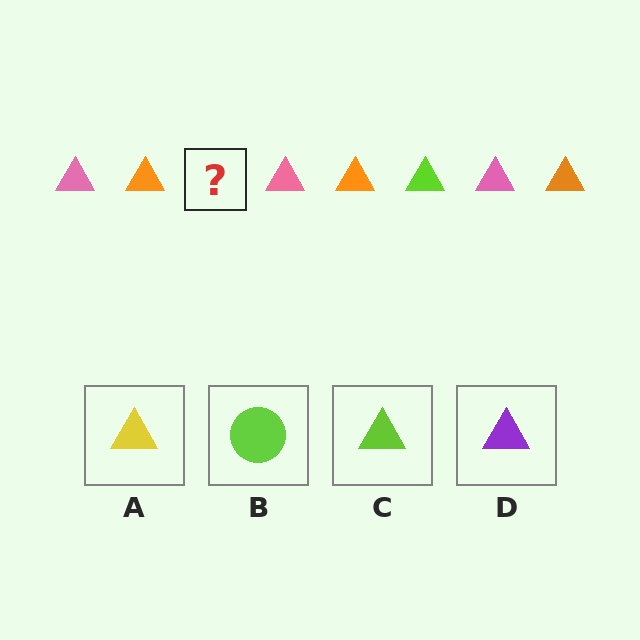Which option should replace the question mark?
Option C.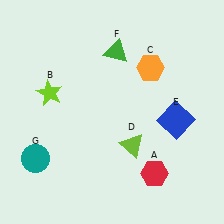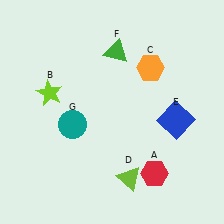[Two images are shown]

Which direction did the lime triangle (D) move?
The lime triangle (D) moved down.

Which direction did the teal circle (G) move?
The teal circle (G) moved right.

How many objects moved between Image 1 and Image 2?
2 objects moved between the two images.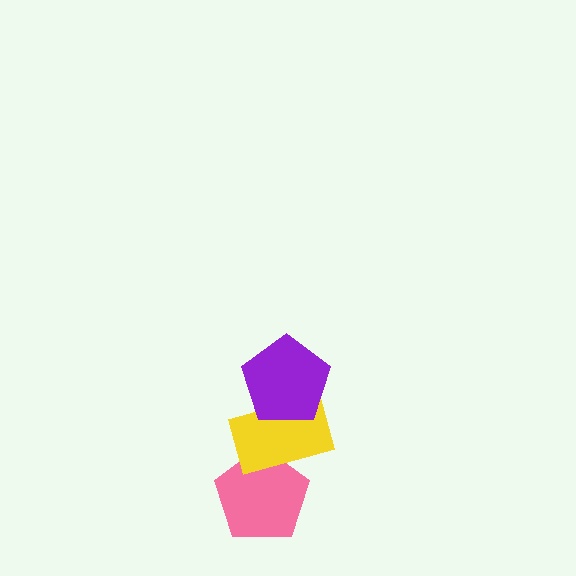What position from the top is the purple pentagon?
The purple pentagon is 1st from the top.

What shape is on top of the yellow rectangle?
The purple pentagon is on top of the yellow rectangle.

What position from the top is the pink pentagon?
The pink pentagon is 3rd from the top.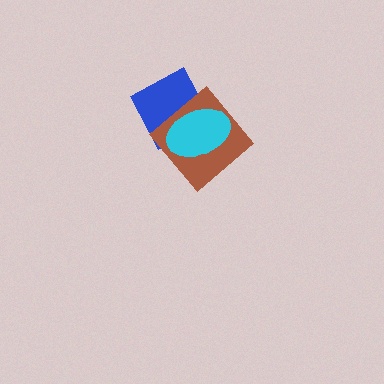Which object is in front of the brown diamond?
The cyan ellipse is in front of the brown diamond.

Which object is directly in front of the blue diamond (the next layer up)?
The brown diamond is directly in front of the blue diamond.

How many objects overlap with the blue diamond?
2 objects overlap with the blue diamond.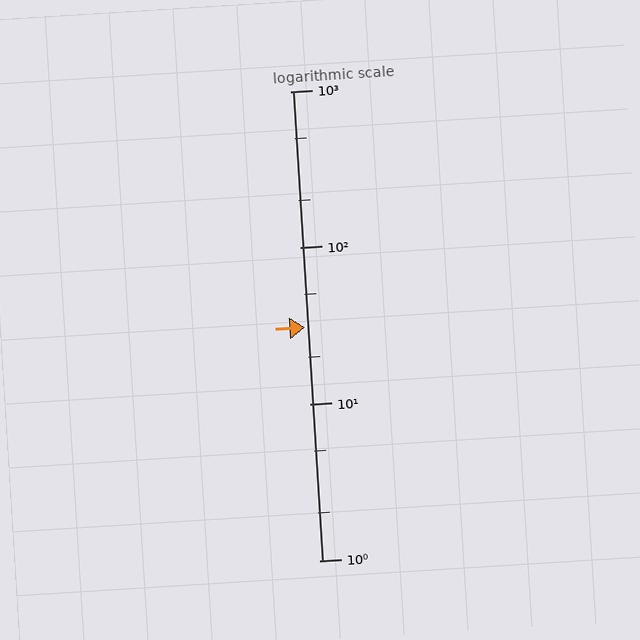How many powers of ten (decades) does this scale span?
The scale spans 3 decades, from 1 to 1000.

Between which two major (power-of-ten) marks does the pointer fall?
The pointer is between 10 and 100.